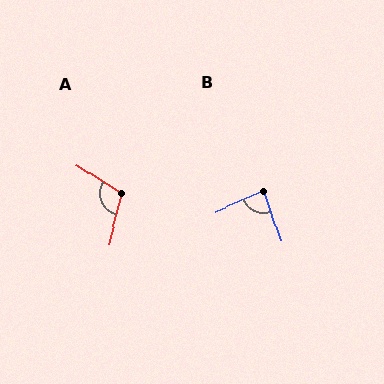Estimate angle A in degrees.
Approximately 108 degrees.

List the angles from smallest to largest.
B (86°), A (108°).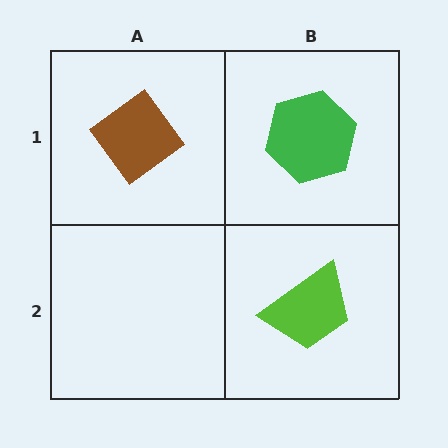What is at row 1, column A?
A brown diamond.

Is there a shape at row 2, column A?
No, that cell is empty.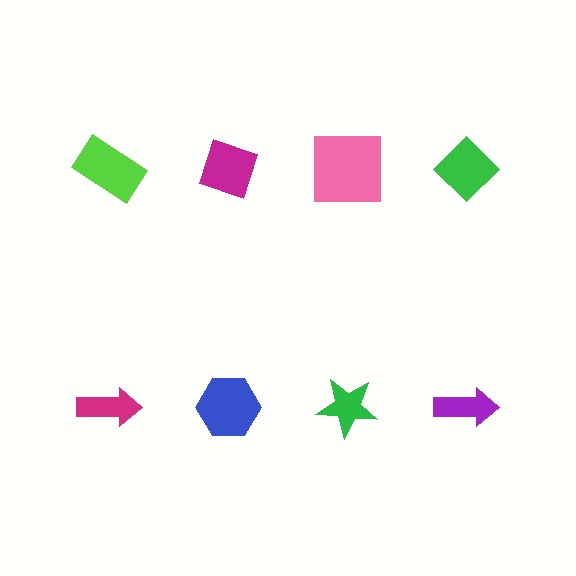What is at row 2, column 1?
A magenta arrow.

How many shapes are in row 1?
4 shapes.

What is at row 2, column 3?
A green star.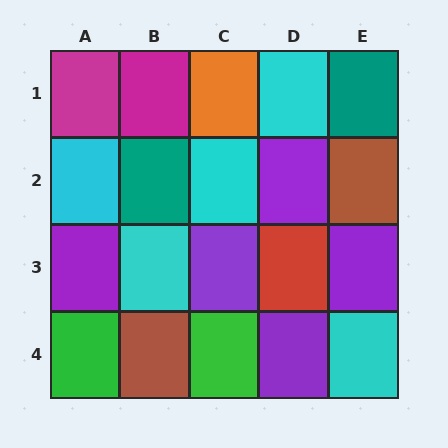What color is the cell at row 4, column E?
Cyan.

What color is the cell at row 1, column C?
Orange.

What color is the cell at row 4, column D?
Purple.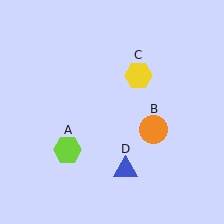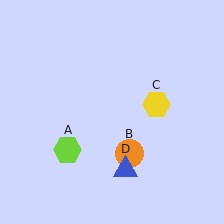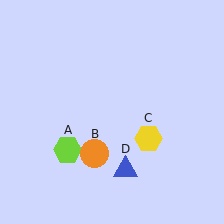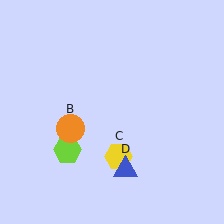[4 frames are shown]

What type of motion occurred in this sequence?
The orange circle (object B), yellow hexagon (object C) rotated clockwise around the center of the scene.